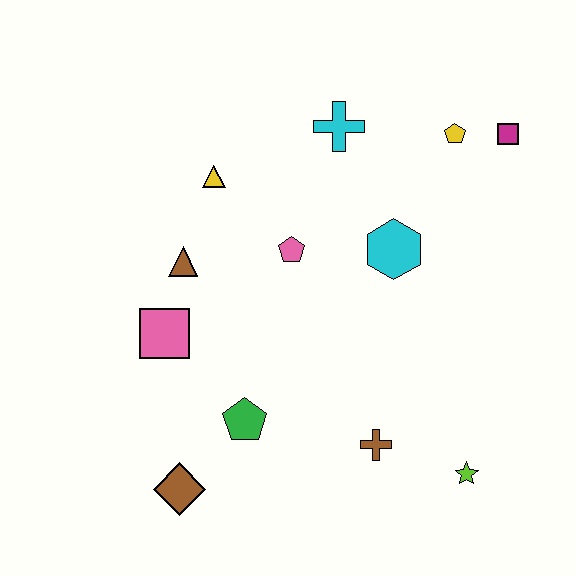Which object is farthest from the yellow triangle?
The lime star is farthest from the yellow triangle.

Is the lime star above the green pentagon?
No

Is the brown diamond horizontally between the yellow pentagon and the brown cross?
No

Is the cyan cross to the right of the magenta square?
No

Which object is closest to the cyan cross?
The yellow pentagon is closest to the cyan cross.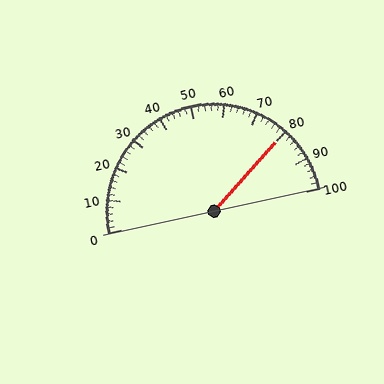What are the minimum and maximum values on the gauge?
The gauge ranges from 0 to 100.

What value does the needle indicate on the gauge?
The needle indicates approximately 80.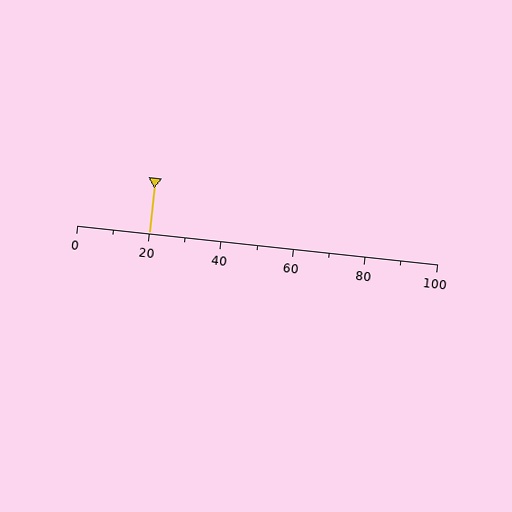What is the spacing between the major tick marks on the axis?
The major ticks are spaced 20 apart.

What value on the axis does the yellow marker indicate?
The marker indicates approximately 20.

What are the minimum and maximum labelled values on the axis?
The axis runs from 0 to 100.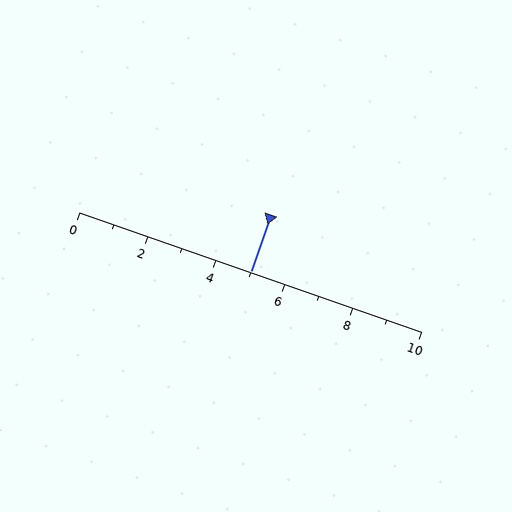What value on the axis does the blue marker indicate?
The marker indicates approximately 5.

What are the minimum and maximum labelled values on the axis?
The axis runs from 0 to 10.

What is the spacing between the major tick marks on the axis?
The major ticks are spaced 2 apart.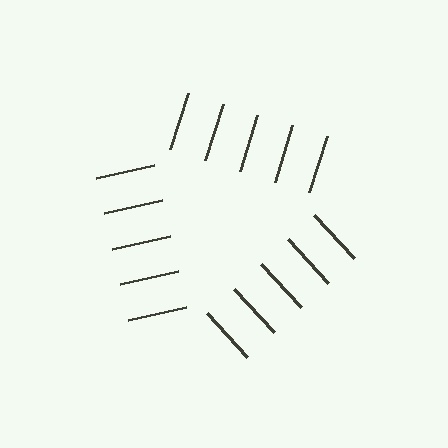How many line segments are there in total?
15 — 5 along each of the 3 edges.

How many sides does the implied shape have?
3 sides — the line-ends trace a triangle.